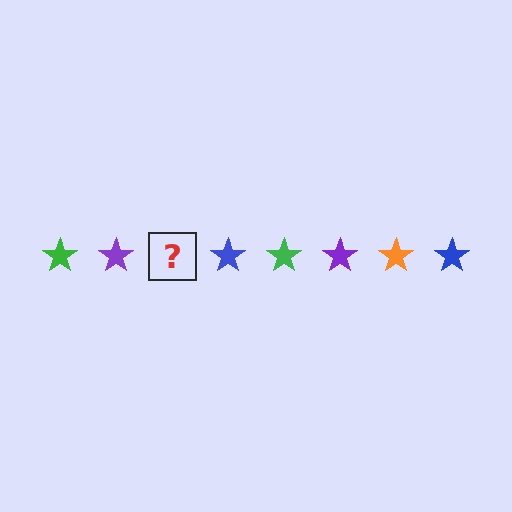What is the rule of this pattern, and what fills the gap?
The rule is that the pattern cycles through green, purple, orange, blue stars. The gap should be filled with an orange star.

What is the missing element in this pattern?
The missing element is an orange star.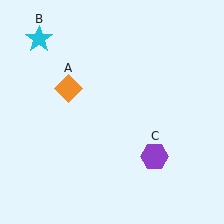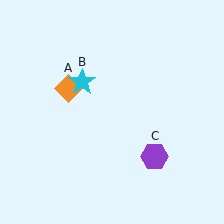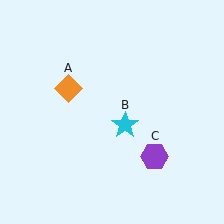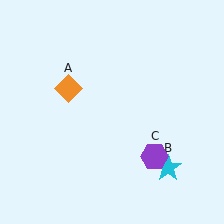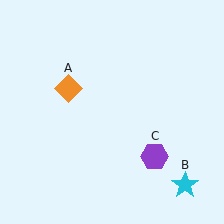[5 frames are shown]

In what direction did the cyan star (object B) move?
The cyan star (object B) moved down and to the right.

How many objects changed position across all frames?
1 object changed position: cyan star (object B).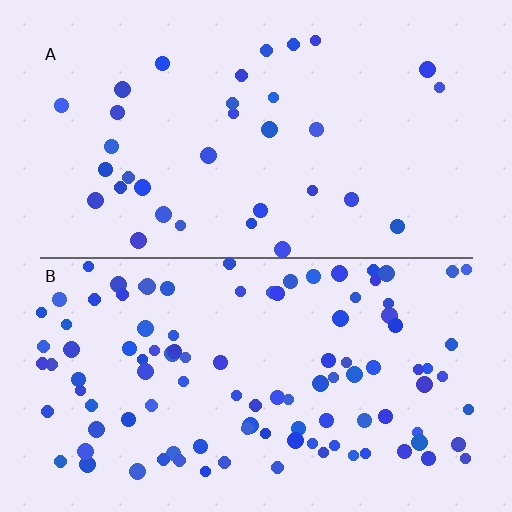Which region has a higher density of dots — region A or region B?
B (the bottom).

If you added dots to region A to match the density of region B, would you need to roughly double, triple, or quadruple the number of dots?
Approximately triple.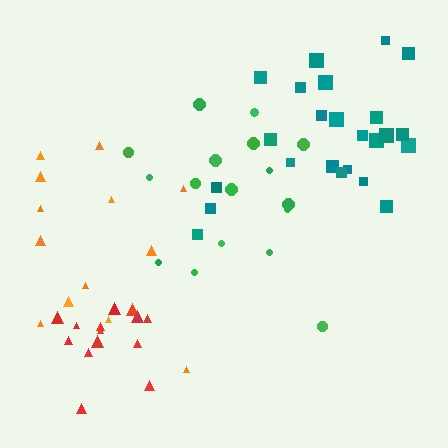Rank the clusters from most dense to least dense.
red, teal, green, orange.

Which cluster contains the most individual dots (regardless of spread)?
Teal (24).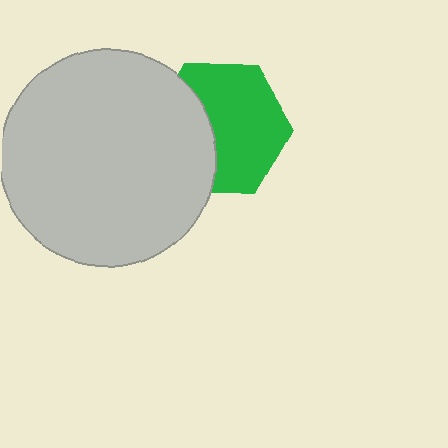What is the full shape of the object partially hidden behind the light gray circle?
The partially hidden object is a green hexagon.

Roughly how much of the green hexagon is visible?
About half of it is visible (roughly 62%).